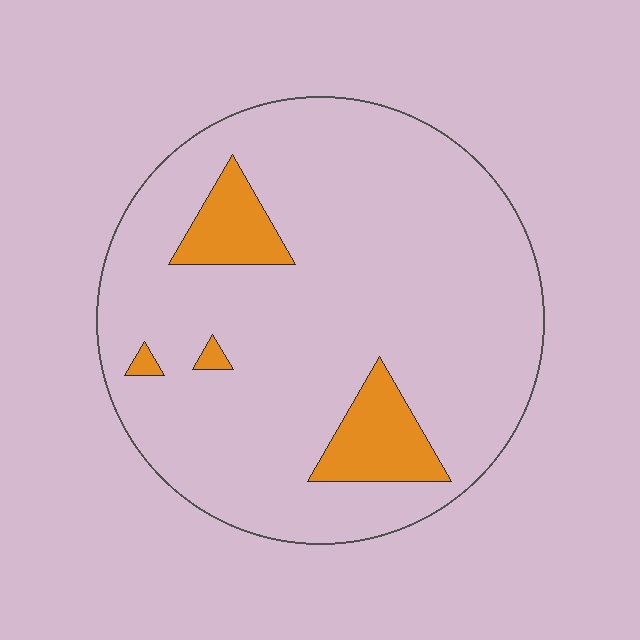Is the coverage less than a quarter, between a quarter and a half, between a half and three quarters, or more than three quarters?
Less than a quarter.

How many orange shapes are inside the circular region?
4.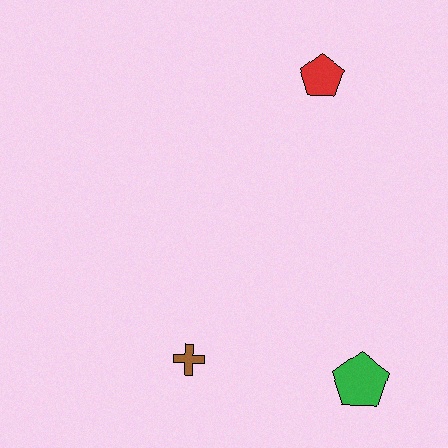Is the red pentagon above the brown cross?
Yes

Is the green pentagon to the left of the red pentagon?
No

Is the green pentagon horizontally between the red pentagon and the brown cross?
No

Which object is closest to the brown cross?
The green pentagon is closest to the brown cross.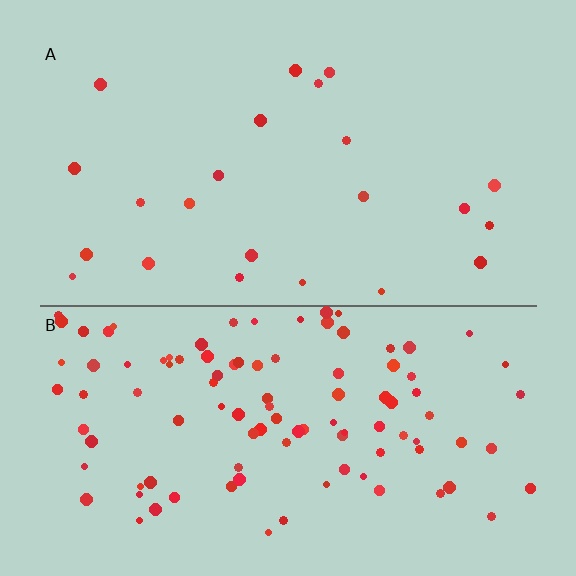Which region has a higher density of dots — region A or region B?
B (the bottom).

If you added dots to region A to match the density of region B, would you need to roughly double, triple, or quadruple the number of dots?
Approximately quadruple.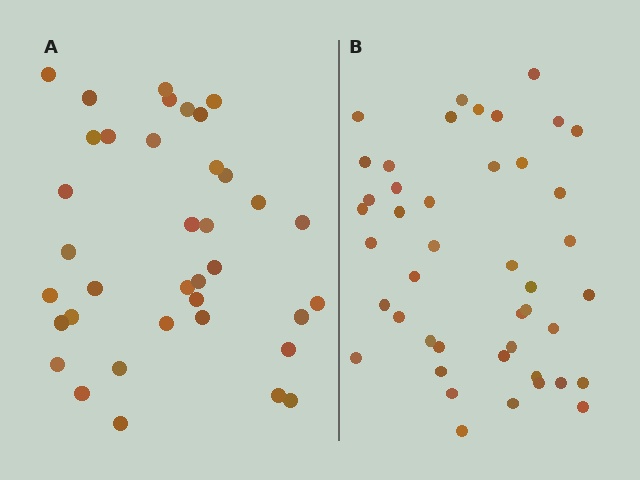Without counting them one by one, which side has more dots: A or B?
Region B (the right region) has more dots.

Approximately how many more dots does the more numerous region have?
Region B has roughly 8 or so more dots than region A.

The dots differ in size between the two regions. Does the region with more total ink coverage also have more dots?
No. Region A has more total ink coverage because its dots are larger, but region B actually contains more individual dots. Total area can be misleading — the number of items is what matters here.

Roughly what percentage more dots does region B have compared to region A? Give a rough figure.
About 20% more.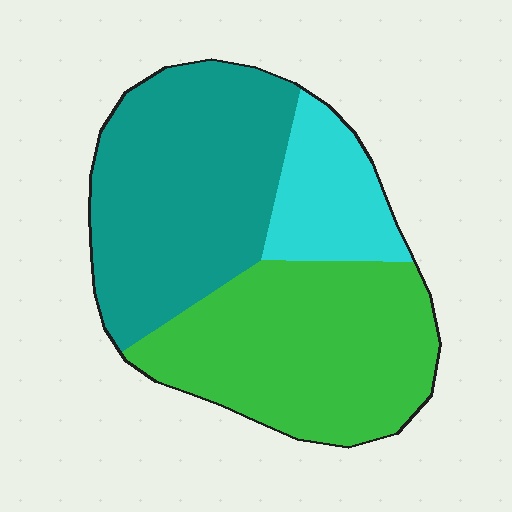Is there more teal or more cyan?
Teal.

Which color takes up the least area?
Cyan, at roughly 15%.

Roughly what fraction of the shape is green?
Green takes up about two fifths (2/5) of the shape.